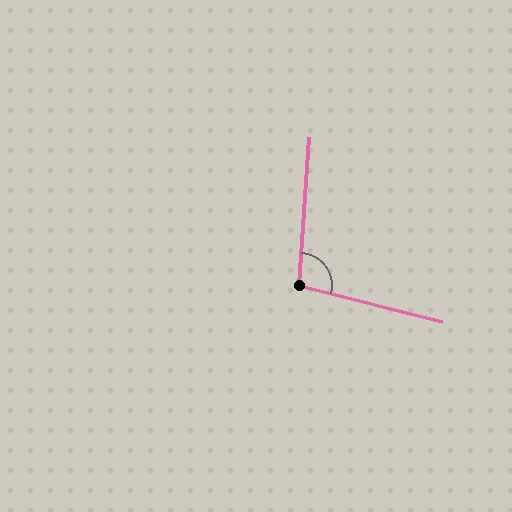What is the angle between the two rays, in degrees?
Approximately 101 degrees.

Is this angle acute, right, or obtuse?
It is obtuse.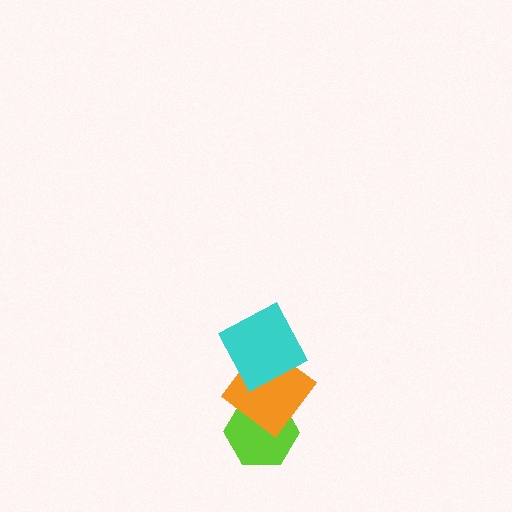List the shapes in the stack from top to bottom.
From top to bottom: the cyan square, the orange diamond, the lime hexagon.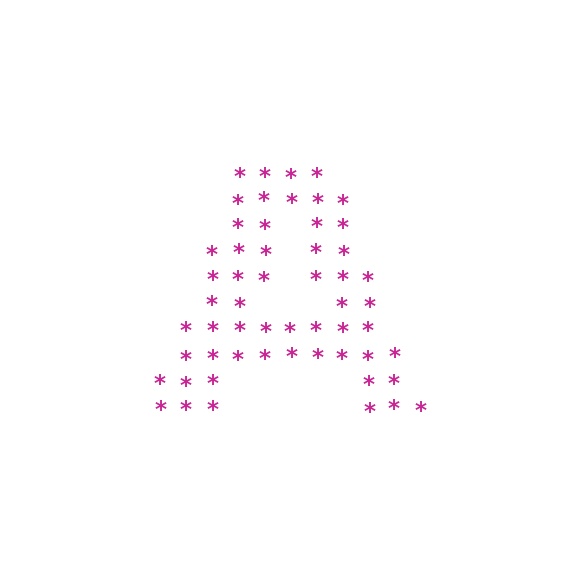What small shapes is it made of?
It is made of small asterisks.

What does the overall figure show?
The overall figure shows the letter A.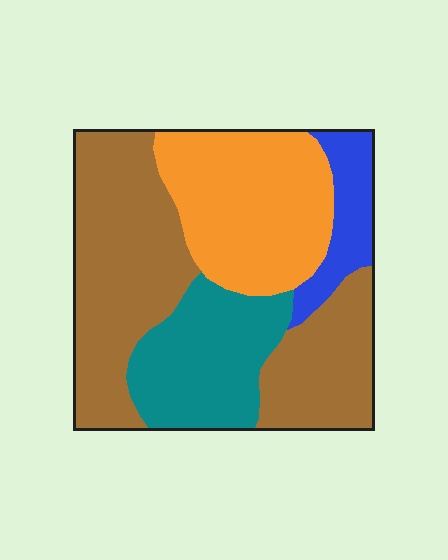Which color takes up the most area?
Brown, at roughly 45%.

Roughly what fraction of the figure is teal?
Teal covers 20% of the figure.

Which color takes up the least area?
Blue, at roughly 10%.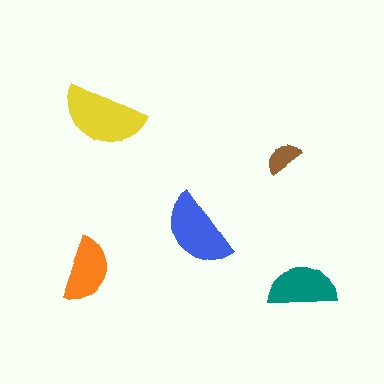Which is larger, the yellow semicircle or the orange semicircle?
The yellow one.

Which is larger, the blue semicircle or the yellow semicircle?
The yellow one.